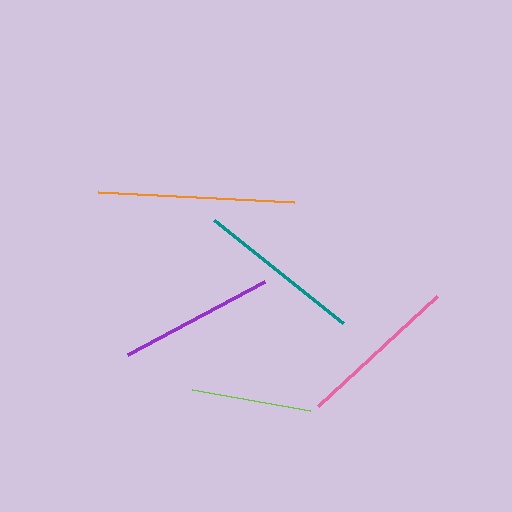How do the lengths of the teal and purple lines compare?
The teal and purple lines are approximately the same length.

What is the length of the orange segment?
The orange segment is approximately 196 pixels long.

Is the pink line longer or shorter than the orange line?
The orange line is longer than the pink line.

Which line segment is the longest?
The orange line is the longest at approximately 196 pixels.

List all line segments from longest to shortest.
From longest to shortest: orange, teal, pink, purple, lime.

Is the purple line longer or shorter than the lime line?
The purple line is longer than the lime line.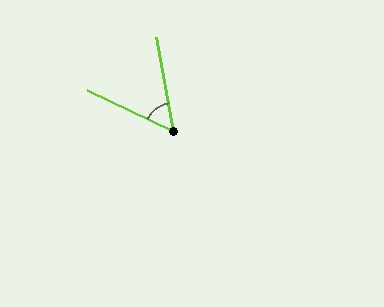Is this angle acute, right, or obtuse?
It is acute.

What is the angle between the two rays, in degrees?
Approximately 55 degrees.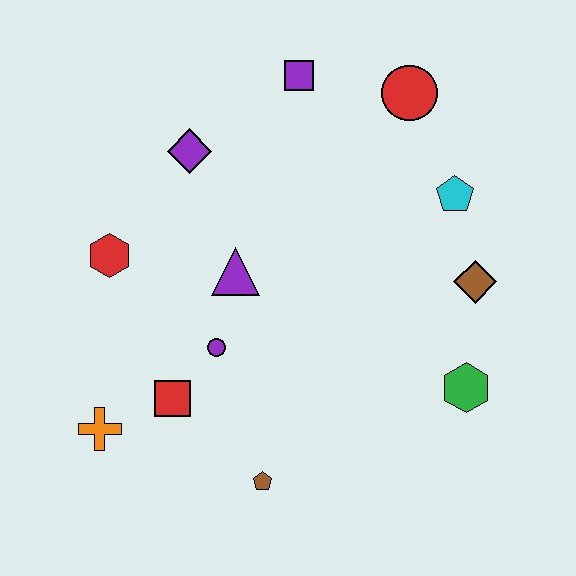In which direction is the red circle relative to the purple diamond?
The red circle is to the right of the purple diamond.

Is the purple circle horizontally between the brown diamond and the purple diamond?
Yes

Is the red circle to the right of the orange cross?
Yes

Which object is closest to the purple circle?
The red square is closest to the purple circle.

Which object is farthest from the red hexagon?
The green hexagon is farthest from the red hexagon.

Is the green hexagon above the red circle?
No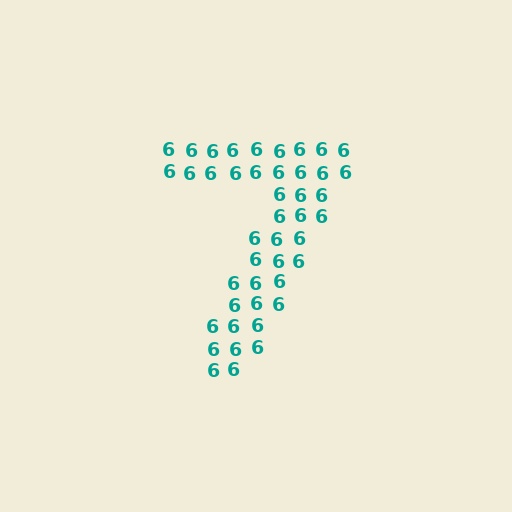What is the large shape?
The large shape is the digit 7.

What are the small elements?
The small elements are digit 6's.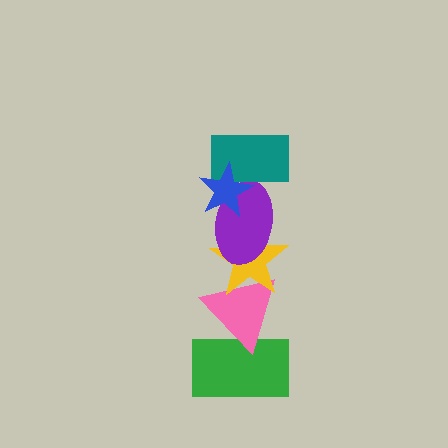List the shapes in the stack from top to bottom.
From top to bottom: the blue star, the teal rectangle, the purple ellipse, the yellow star, the pink triangle, the green rectangle.